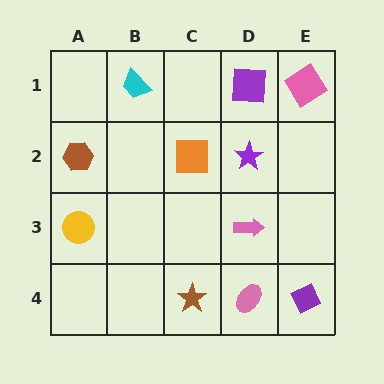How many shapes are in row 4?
3 shapes.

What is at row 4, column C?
A brown star.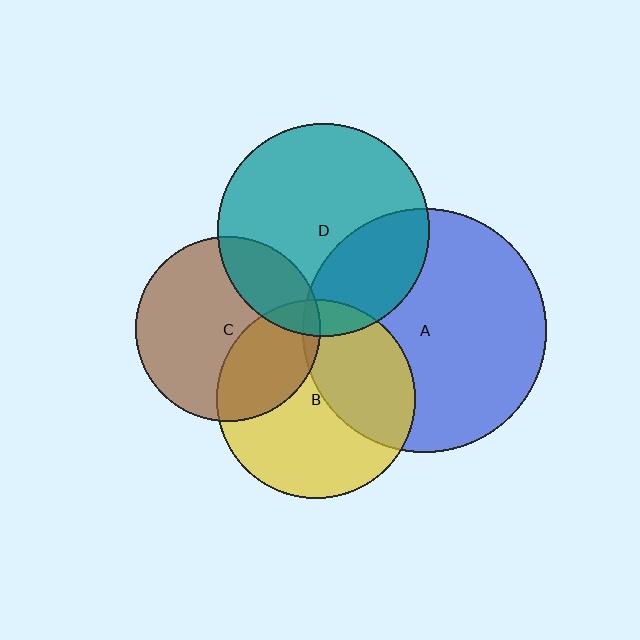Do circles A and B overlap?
Yes.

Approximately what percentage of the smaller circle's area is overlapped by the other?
Approximately 35%.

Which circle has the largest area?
Circle A (blue).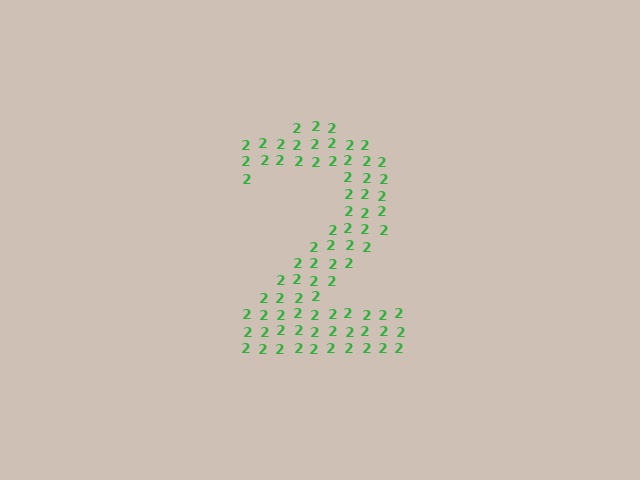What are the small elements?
The small elements are digit 2's.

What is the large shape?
The large shape is the digit 2.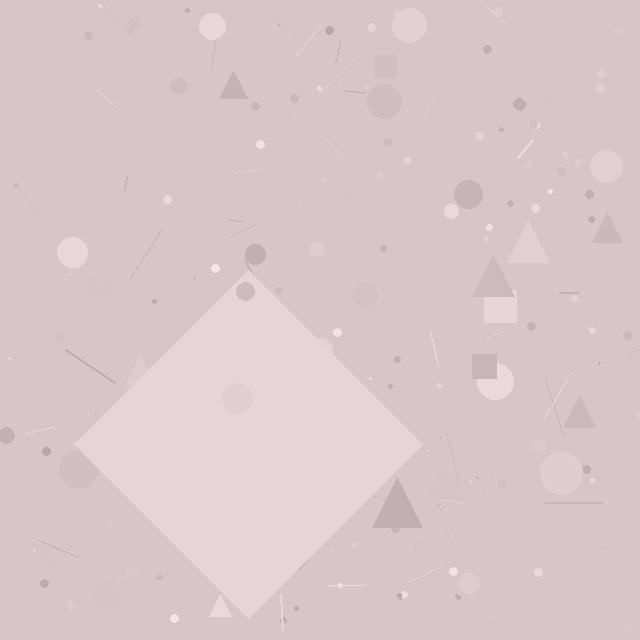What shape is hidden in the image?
A diamond is hidden in the image.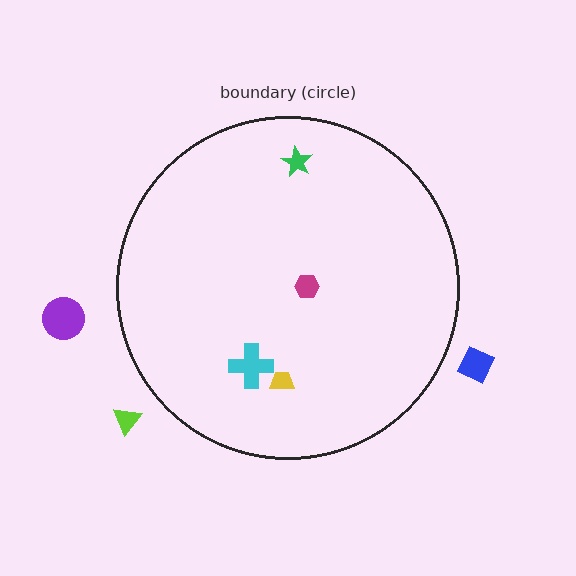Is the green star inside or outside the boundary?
Inside.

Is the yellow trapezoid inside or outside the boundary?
Inside.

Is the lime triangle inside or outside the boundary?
Outside.